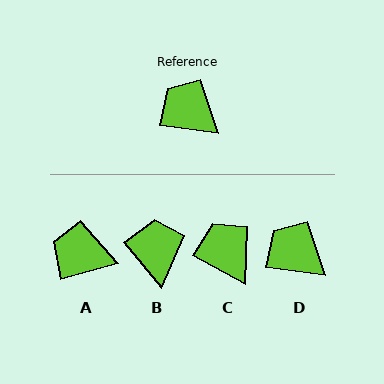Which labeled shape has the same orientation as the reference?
D.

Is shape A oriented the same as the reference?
No, it is off by about 23 degrees.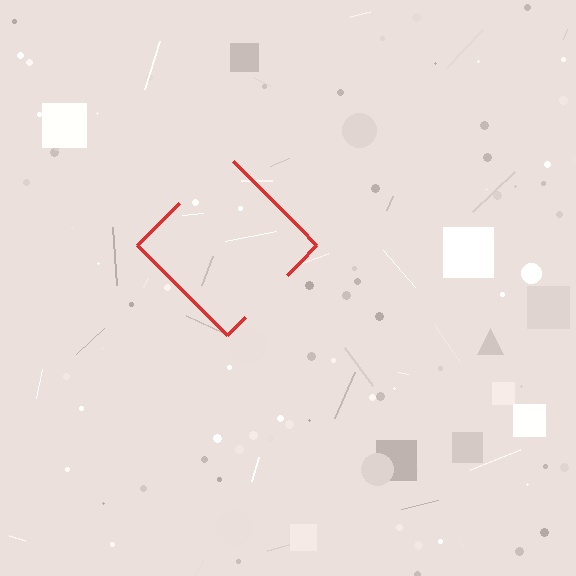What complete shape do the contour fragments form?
The contour fragments form a diamond.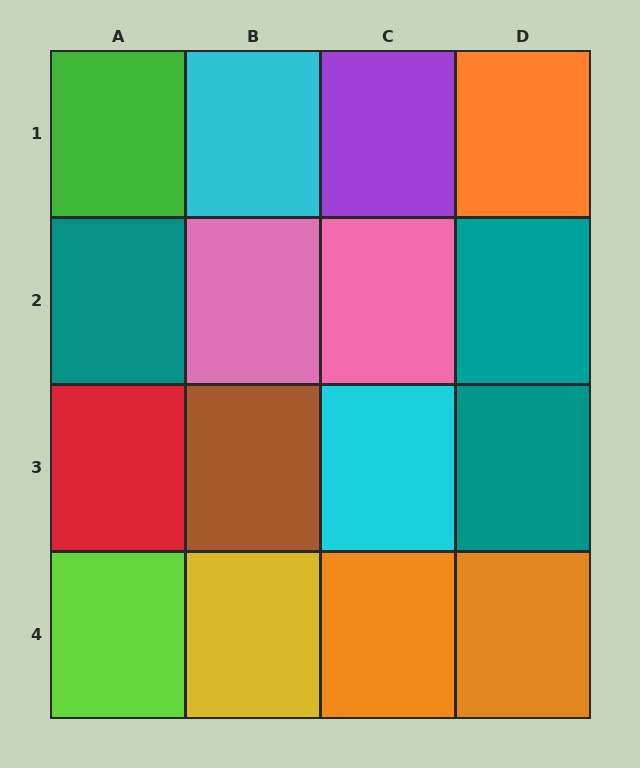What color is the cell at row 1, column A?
Green.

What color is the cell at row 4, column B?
Yellow.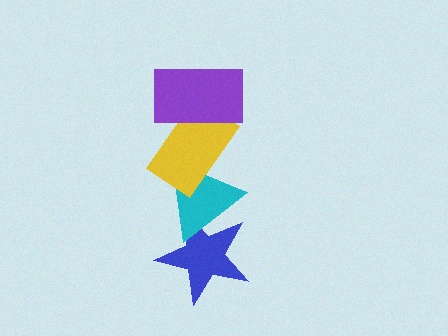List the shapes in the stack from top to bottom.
From top to bottom: the purple rectangle, the yellow rectangle, the cyan triangle, the blue star.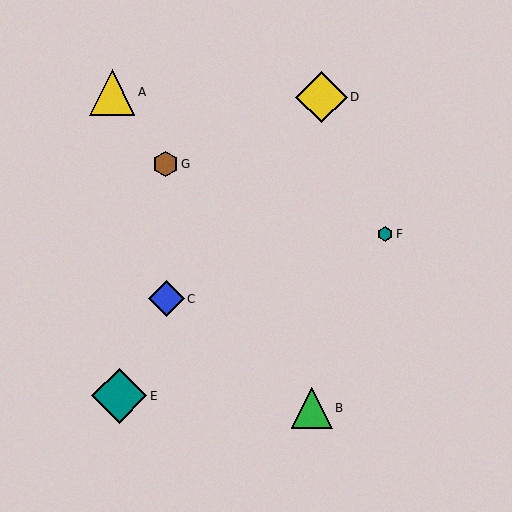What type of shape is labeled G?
Shape G is a brown hexagon.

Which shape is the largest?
The teal diamond (labeled E) is the largest.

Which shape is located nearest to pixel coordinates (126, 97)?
The yellow triangle (labeled A) at (112, 92) is nearest to that location.